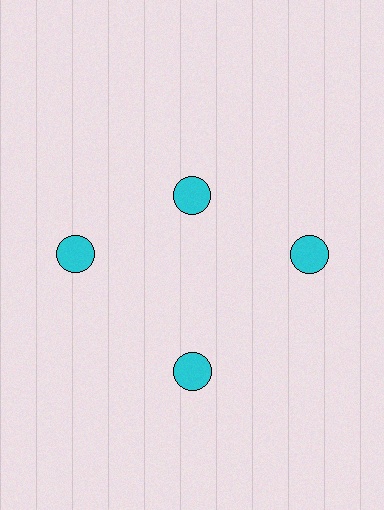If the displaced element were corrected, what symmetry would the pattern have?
It would have 4-fold rotational symmetry — the pattern would map onto itself every 90 degrees.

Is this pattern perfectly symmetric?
No. The 4 cyan circles are arranged in a ring, but one element near the 12 o'clock position is pulled inward toward the center, breaking the 4-fold rotational symmetry.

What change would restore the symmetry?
The symmetry would be restored by moving it outward, back onto the ring so that all 4 circles sit at equal angles and equal distance from the center.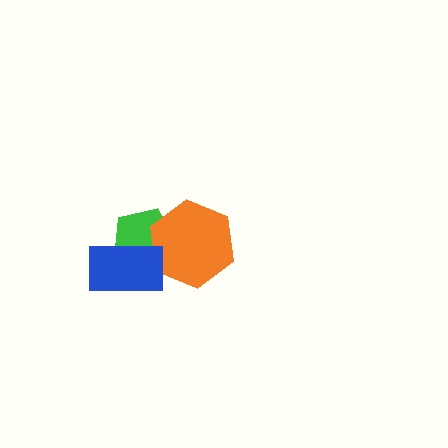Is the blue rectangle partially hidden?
No, no other shape covers it.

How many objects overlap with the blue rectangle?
2 objects overlap with the blue rectangle.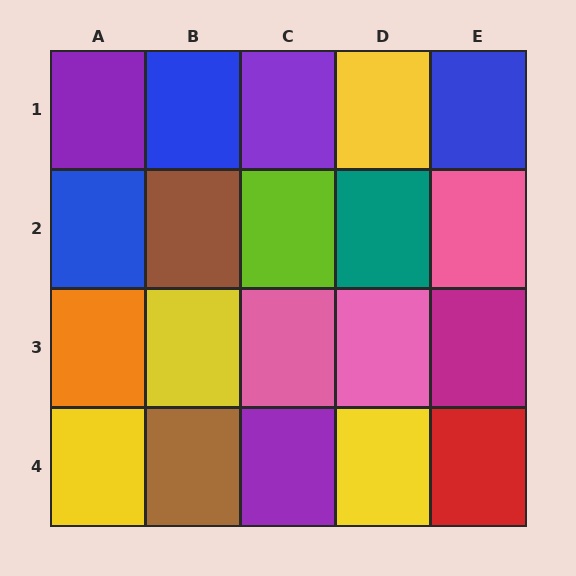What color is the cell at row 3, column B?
Yellow.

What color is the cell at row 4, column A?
Yellow.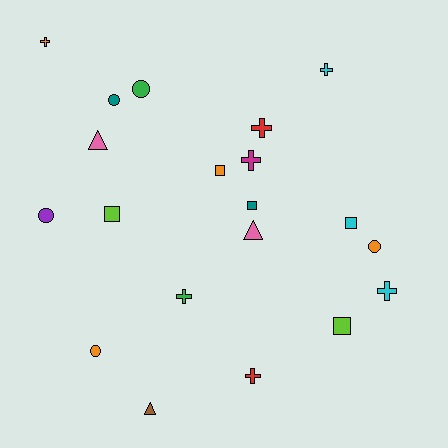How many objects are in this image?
There are 20 objects.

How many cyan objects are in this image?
There are 3 cyan objects.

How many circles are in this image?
There are 5 circles.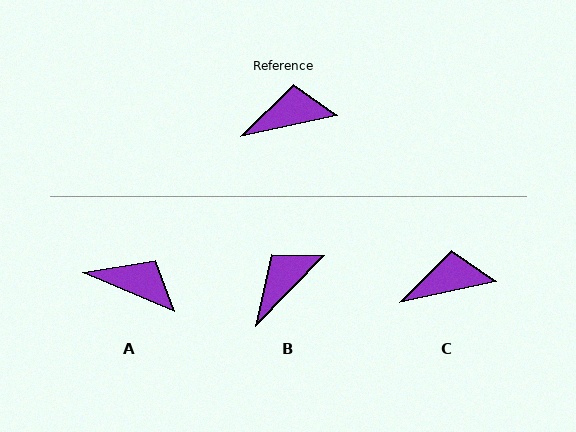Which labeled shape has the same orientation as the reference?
C.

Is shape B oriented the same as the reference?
No, it is off by about 33 degrees.